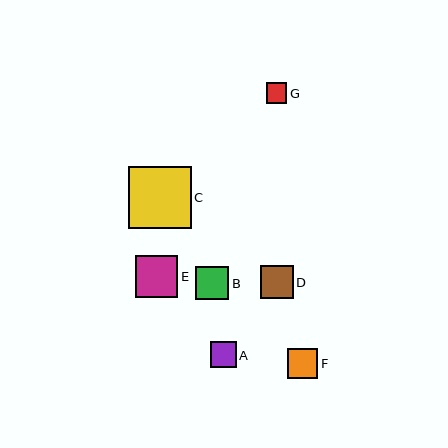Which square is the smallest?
Square G is the smallest with a size of approximately 21 pixels.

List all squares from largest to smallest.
From largest to smallest: C, E, B, D, F, A, G.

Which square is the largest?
Square C is the largest with a size of approximately 63 pixels.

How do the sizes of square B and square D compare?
Square B and square D are approximately the same size.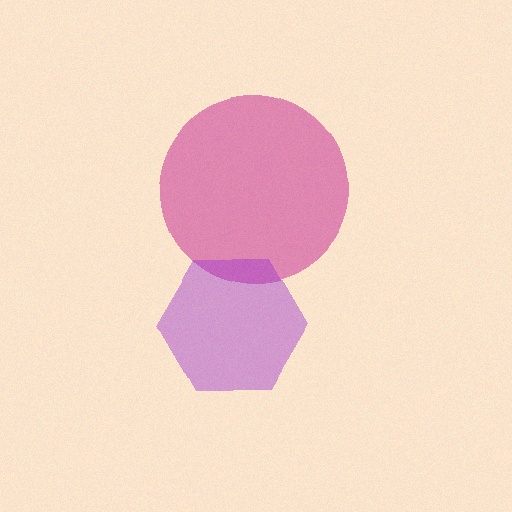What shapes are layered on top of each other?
The layered shapes are: a magenta circle, a purple hexagon.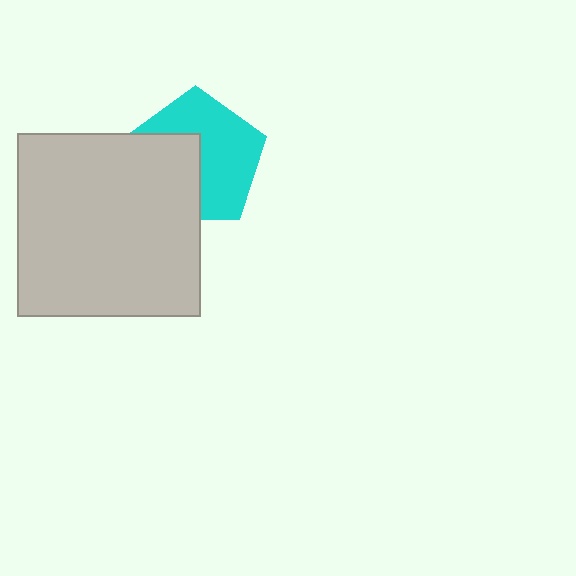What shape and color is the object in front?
The object in front is a light gray square.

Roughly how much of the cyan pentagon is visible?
About half of it is visible (roughly 59%).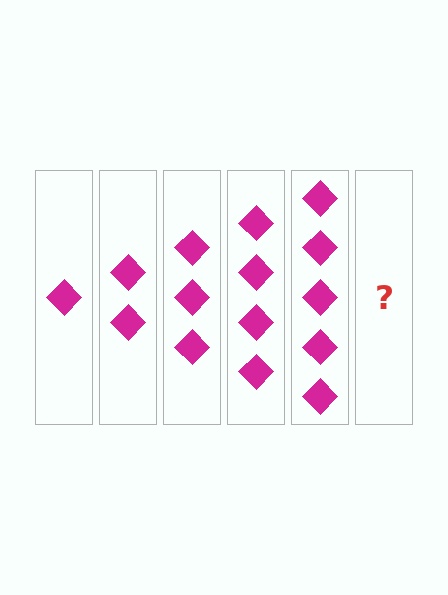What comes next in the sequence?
The next element should be 6 diamonds.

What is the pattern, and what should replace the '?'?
The pattern is that each step adds one more diamond. The '?' should be 6 diamonds.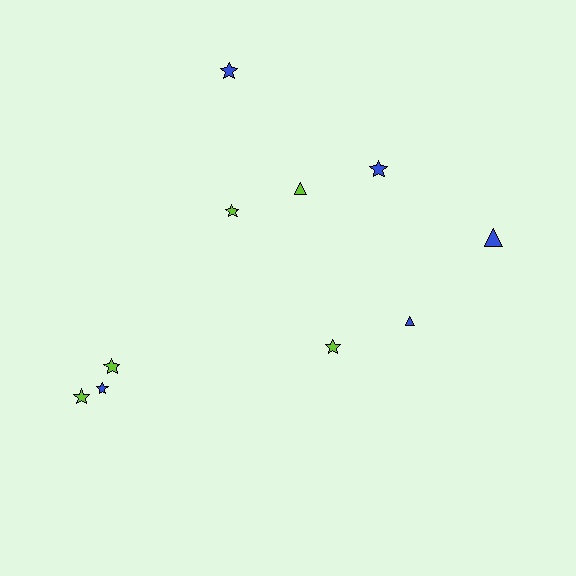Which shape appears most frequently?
Star, with 7 objects.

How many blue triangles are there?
There are 2 blue triangles.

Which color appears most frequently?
Lime, with 5 objects.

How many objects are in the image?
There are 10 objects.